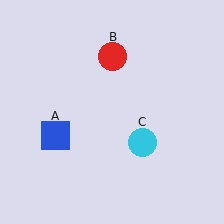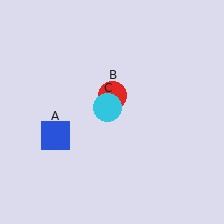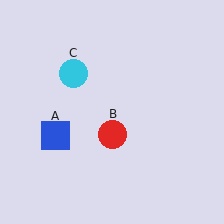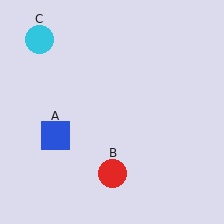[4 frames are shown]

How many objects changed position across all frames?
2 objects changed position: red circle (object B), cyan circle (object C).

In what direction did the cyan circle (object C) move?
The cyan circle (object C) moved up and to the left.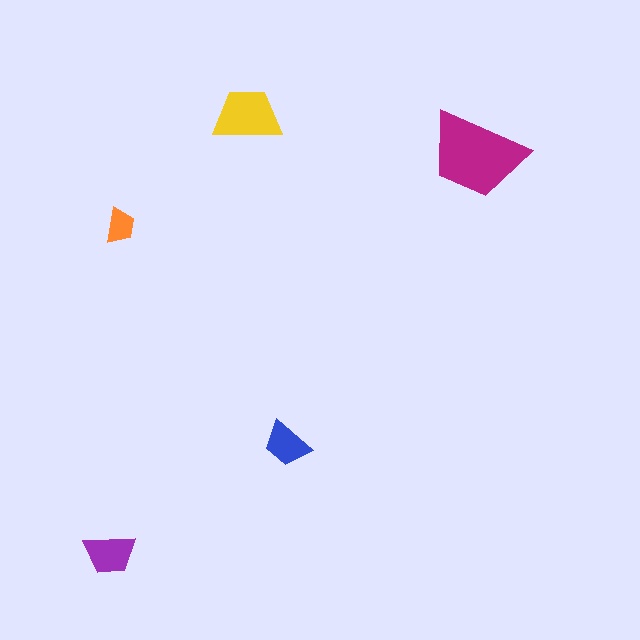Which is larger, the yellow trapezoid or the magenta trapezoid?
The magenta one.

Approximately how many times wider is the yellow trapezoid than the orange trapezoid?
About 2 times wider.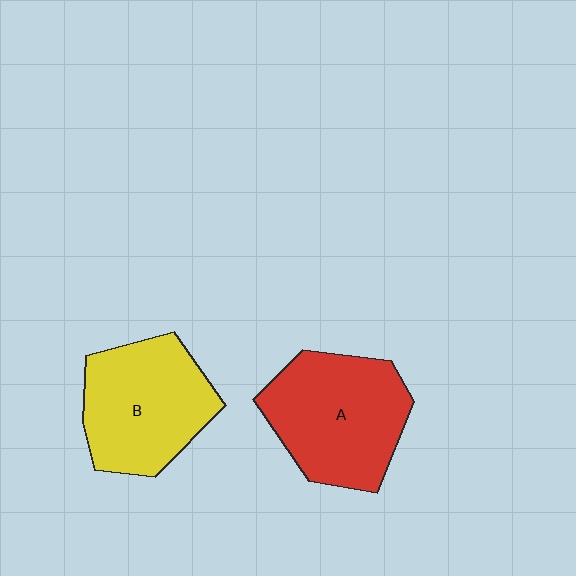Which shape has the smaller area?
Shape B (yellow).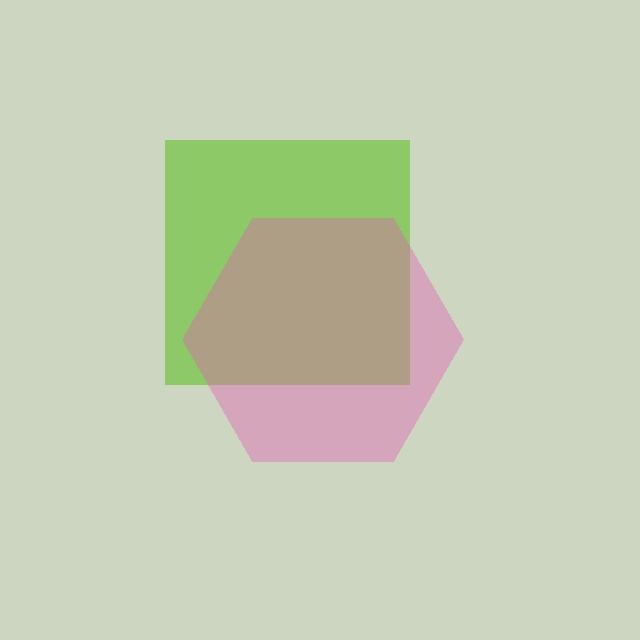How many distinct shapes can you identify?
There are 2 distinct shapes: a lime square, a pink hexagon.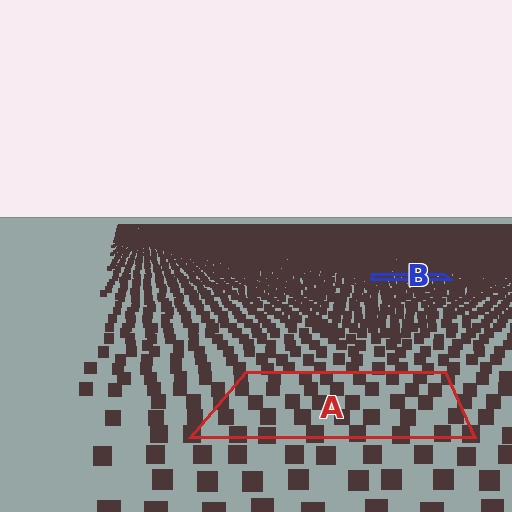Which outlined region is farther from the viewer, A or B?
Region B is farther from the viewer — the texture elements inside it appear smaller and more densely packed.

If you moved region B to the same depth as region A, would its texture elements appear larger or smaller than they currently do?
They would appear larger. At a closer depth, the same texture elements are projected at a bigger on-screen size.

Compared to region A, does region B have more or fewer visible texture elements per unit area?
Region B has more texture elements per unit area — they are packed more densely because it is farther away.